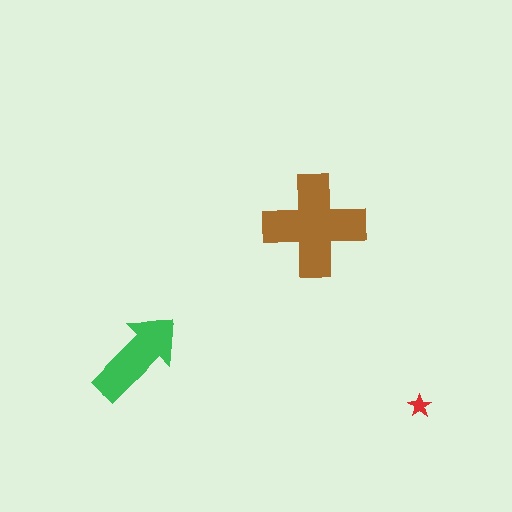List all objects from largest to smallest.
The brown cross, the green arrow, the red star.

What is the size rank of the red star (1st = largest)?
3rd.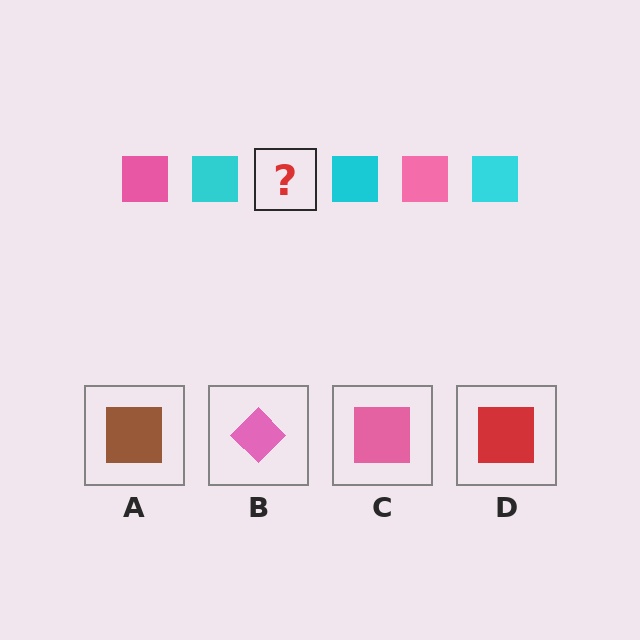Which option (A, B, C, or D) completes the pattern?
C.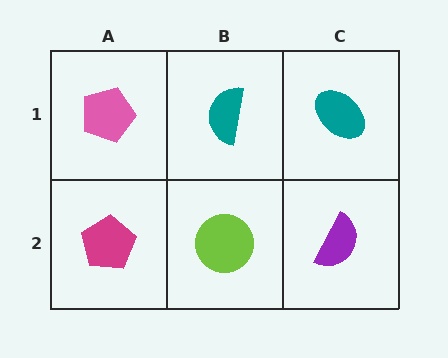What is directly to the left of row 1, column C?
A teal semicircle.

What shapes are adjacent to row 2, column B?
A teal semicircle (row 1, column B), a magenta pentagon (row 2, column A), a purple semicircle (row 2, column C).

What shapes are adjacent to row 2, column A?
A pink pentagon (row 1, column A), a lime circle (row 2, column B).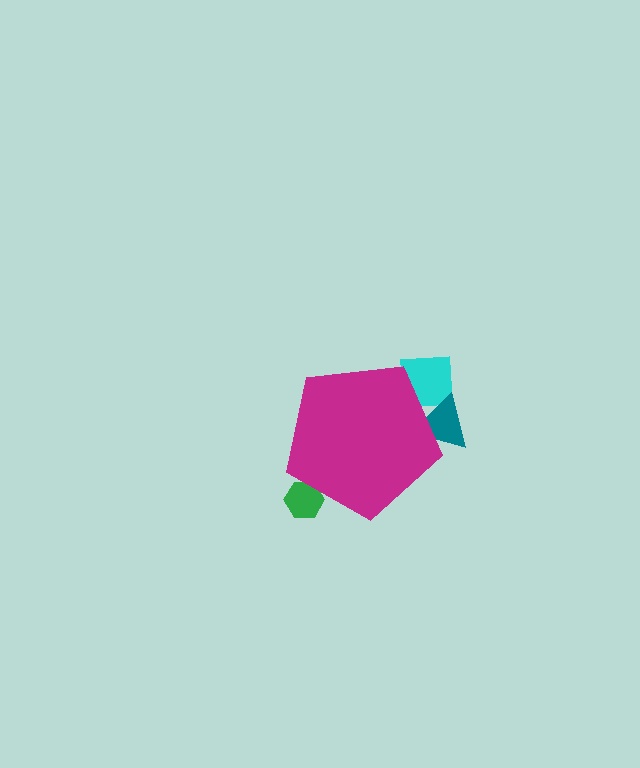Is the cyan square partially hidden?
Yes, the cyan square is partially hidden behind the magenta pentagon.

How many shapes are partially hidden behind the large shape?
3 shapes are partially hidden.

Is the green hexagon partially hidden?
Yes, the green hexagon is partially hidden behind the magenta pentagon.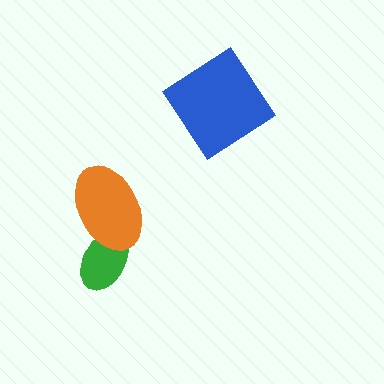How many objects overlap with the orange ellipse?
1 object overlaps with the orange ellipse.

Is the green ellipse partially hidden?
Yes, it is partially covered by another shape.